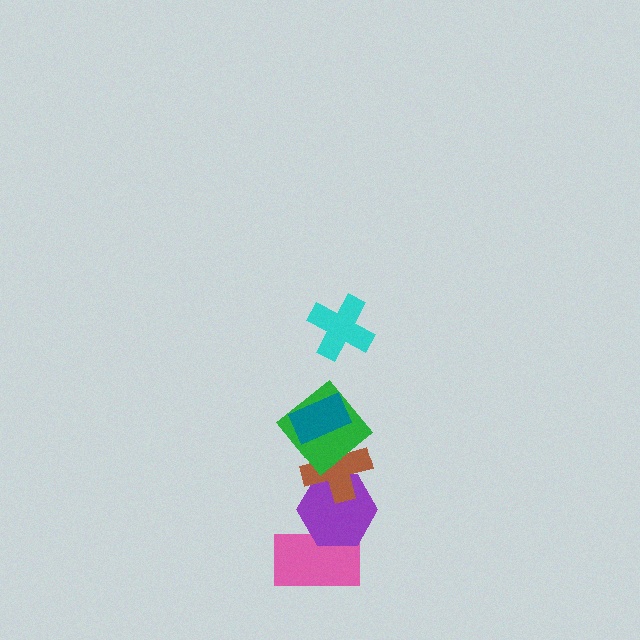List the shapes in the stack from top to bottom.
From top to bottom: the cyan cross, the teal rectangle, the green diamond, the brown cross, the purple hexagon, the pink rectangle.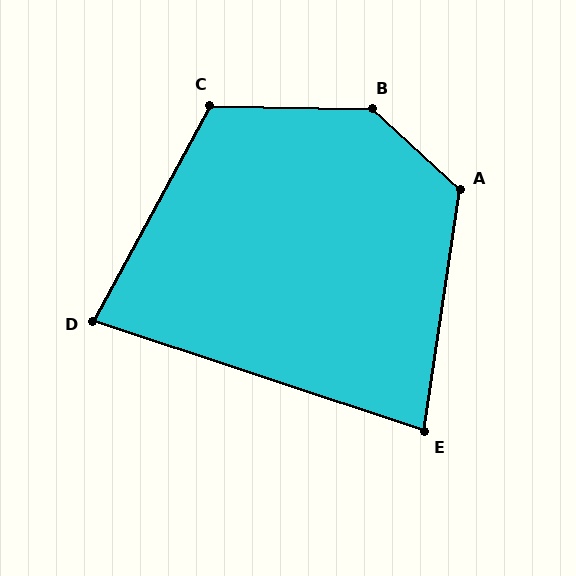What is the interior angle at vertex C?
Approximately 118 degrees (obtuse).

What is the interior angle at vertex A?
Approximately 124 degrees (obtuse).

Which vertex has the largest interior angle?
B, at approximately 138 degrees.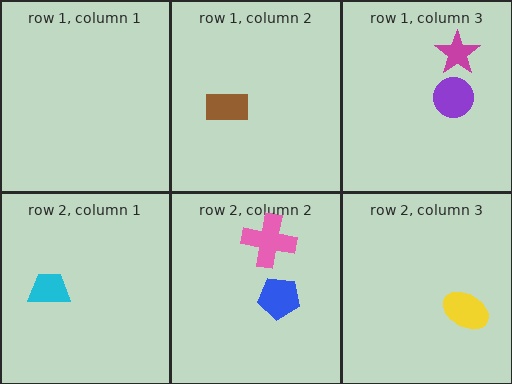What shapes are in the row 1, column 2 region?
The brown rectangle.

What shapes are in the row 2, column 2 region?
The blue pentagon, the pink cross.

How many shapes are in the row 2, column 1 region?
1.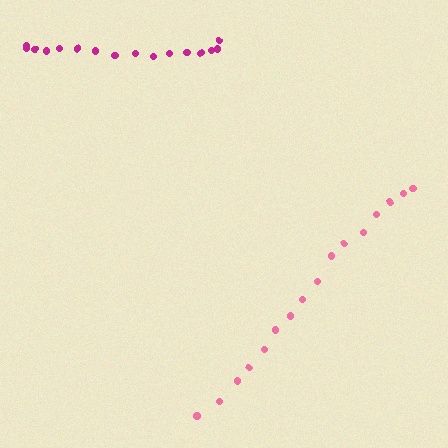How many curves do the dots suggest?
There are 2 distinct paths.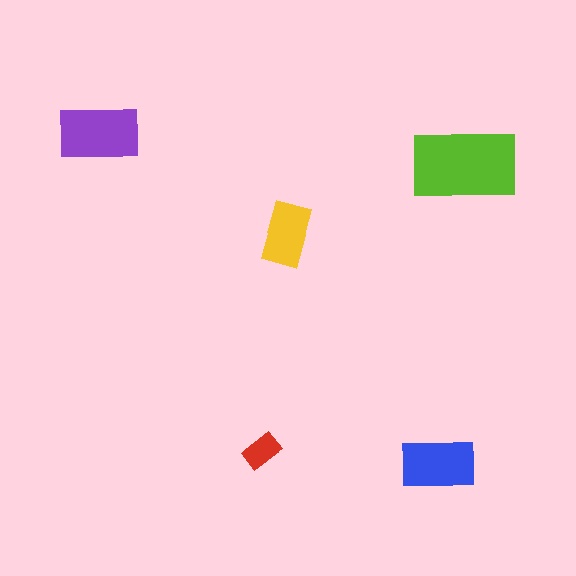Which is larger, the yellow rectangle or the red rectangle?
The yellow one.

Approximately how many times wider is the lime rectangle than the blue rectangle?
About 1.5 times wider.